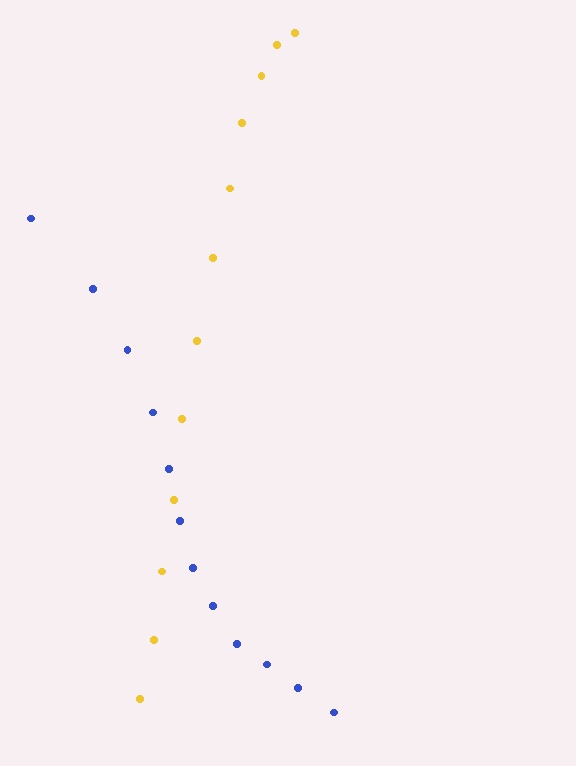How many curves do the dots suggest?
There are 2 distinct paths.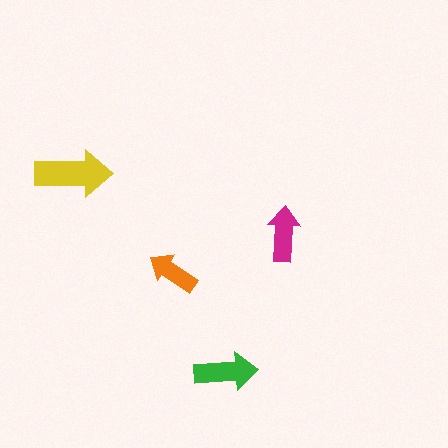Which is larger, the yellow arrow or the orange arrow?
The yellow one.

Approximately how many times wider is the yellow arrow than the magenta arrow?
About 1.5 times wider.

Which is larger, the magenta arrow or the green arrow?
The green one.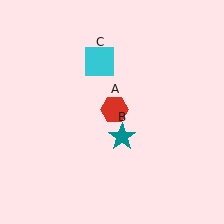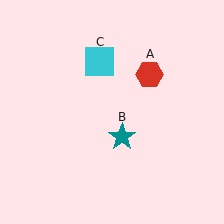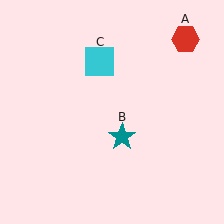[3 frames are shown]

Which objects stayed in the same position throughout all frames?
Teal star (object B) and cyan square (object C) remained stationary.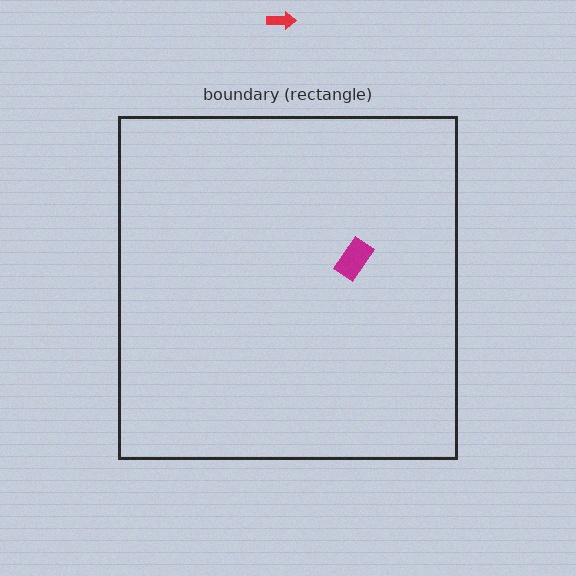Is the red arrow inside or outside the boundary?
Outside.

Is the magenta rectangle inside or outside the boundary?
Inside.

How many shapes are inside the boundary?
1 inside, 1 outside.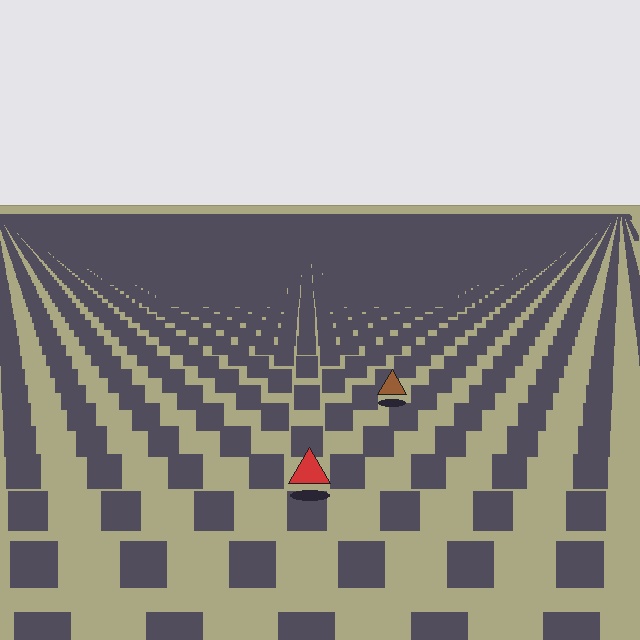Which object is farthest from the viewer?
The brown triangle is farthest from the viewer. It appears smaller and the ground texture around it is denser.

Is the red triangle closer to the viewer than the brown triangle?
Yes. The red triangle is closer — you can tell from the texture gradient: the ground texture is coarser near it.